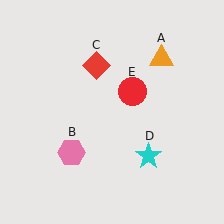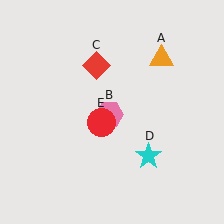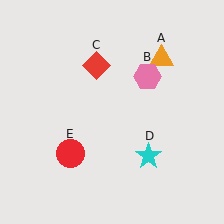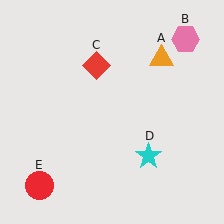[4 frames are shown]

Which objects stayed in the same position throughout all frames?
Orange triangle (object A) and red diamond (object C) and cyan star (object D) remained stationary.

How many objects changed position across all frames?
2 objects changed position: pink hexagon (object B), red circle (object E).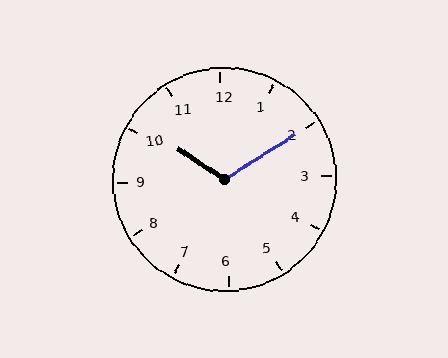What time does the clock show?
10:10.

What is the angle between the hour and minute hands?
Approximately 115 degrees.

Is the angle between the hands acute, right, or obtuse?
It is obtuse.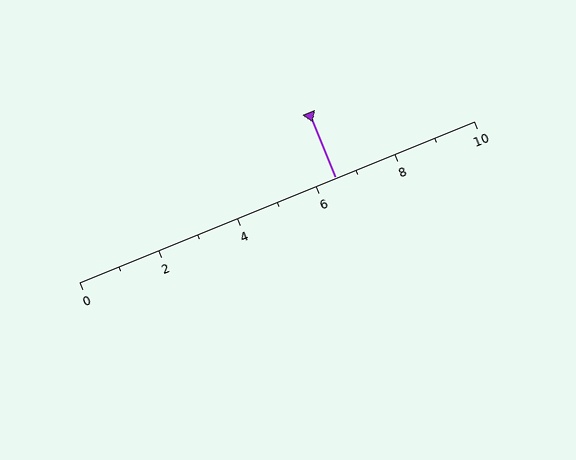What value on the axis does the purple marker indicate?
The marker indicates approximately 6.5.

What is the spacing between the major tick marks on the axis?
The major ticks are spaced 2 apart.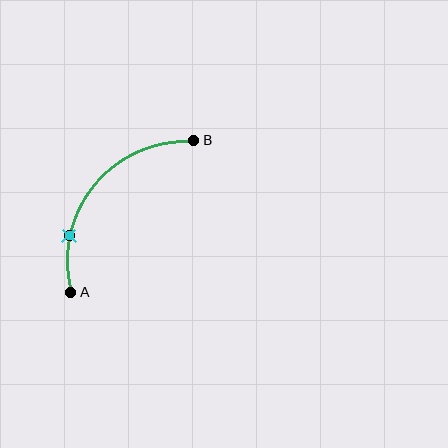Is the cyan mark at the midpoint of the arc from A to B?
No. The cyan mark lies on the arc but is closer to endpoint A. The arc midpoint would be at the point on the curve equidistant along the arc from both A and B.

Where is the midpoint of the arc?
The arc midpoint is the point on the curve farthest from the straight line joining A and B. It sits above and to the left of that line.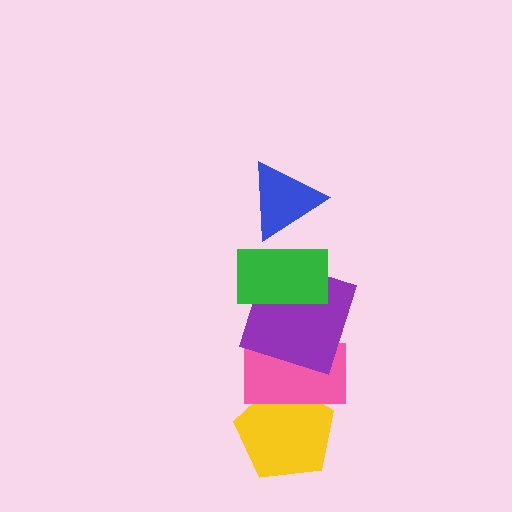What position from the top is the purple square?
The purple square is 3rd from the top.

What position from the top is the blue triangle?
The blue triangle is 1st from the top.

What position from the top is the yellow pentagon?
The yellow pentagon is 5th from the top.